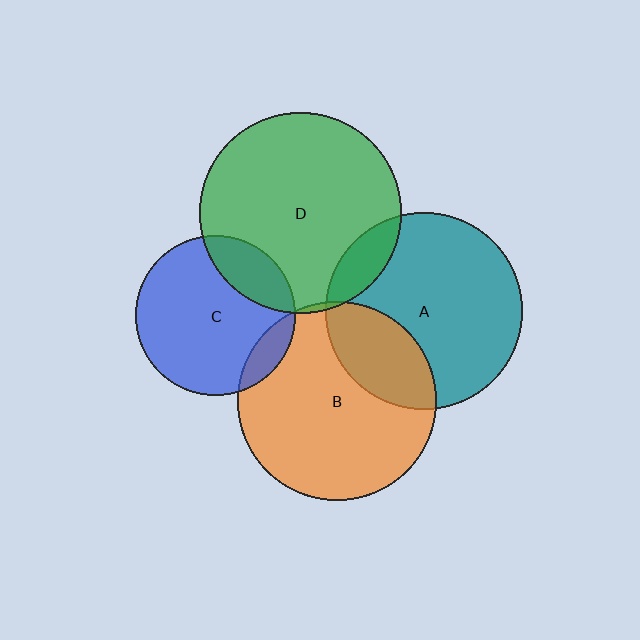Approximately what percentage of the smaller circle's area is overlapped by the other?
Approximately 5%.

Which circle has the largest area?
Circle D (green).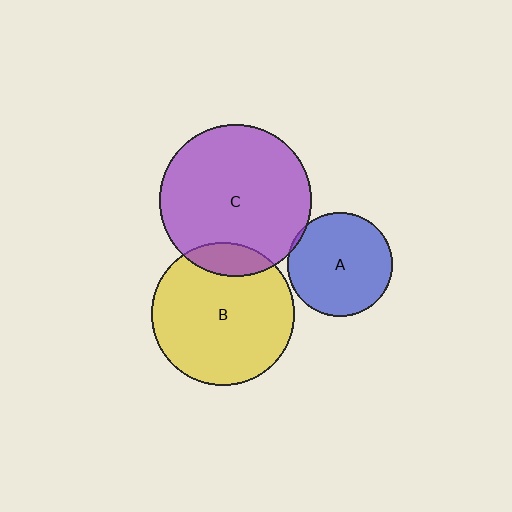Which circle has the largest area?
Circle C (purple).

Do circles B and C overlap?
Yes.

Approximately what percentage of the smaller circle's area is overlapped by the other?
Approximately 15%.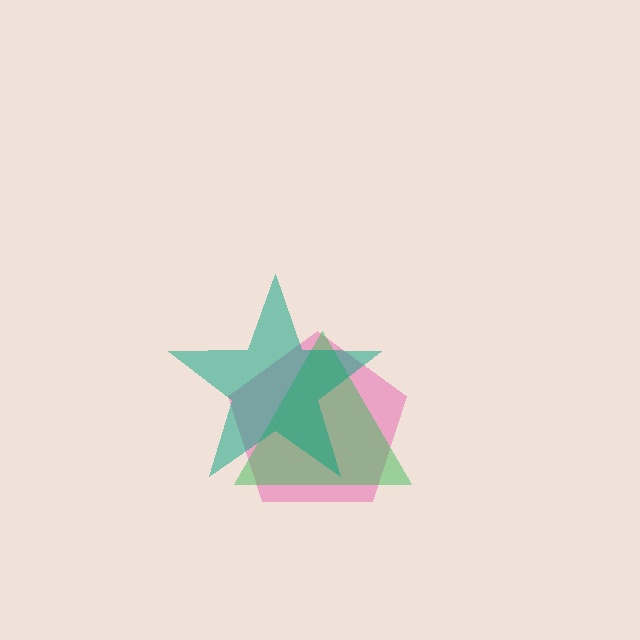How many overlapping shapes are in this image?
There are 3 overlapping shapes in the image.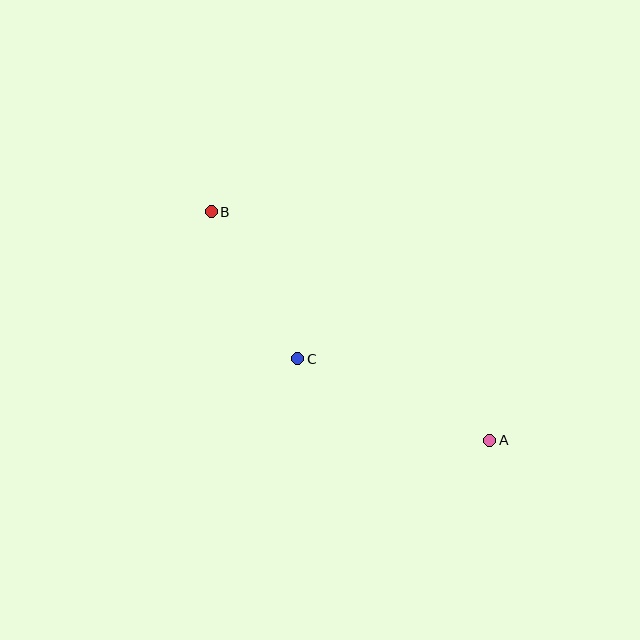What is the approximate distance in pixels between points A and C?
The distance between A and C is approximately 209 pixels.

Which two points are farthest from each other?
Points A and B are farthest from each other.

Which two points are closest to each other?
Points B and C are closest to each other.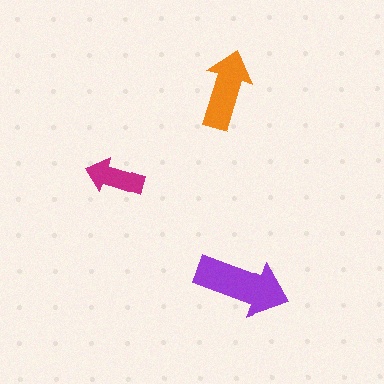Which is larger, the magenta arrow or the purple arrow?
The purple one.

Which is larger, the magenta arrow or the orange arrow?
The orange one.